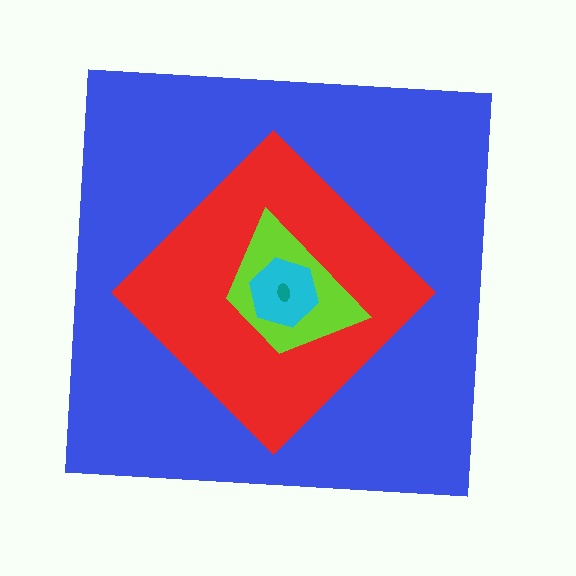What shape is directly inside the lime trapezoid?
The cyan hexagon.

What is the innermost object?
The teal ellipse.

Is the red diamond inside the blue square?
Yes.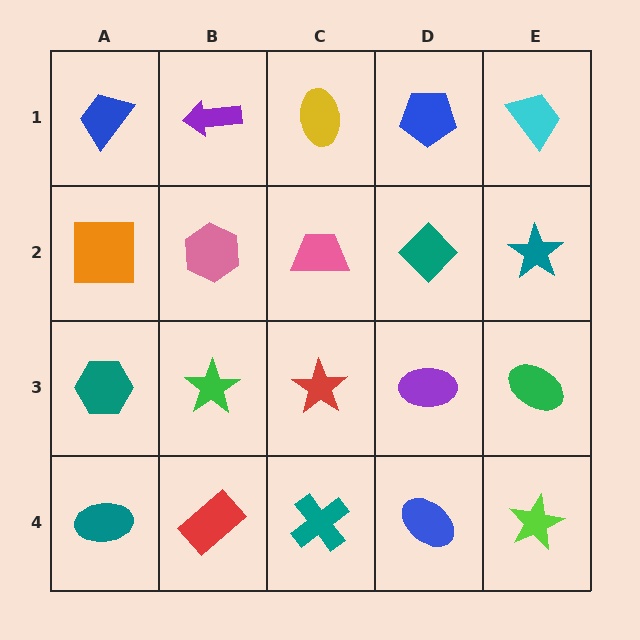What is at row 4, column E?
A lime star.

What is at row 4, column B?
A red rectangle.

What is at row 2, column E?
A teal star.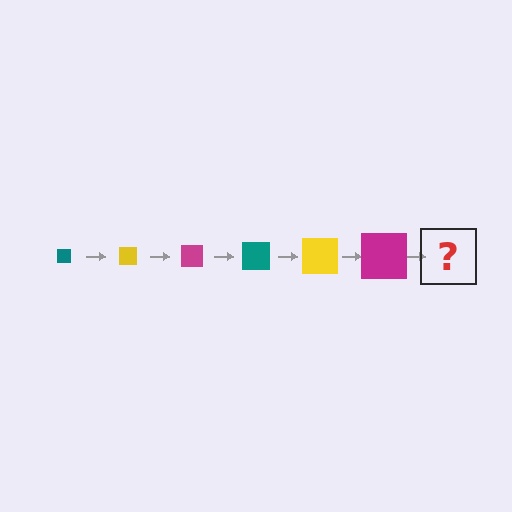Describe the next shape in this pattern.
It should be a teal square, larger than the previous one.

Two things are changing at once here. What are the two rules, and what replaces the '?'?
The two rules are that the square grows larger each step and the color cycles through teal, yellow, and magenta. The '?' should be a teal square, larger than the previous one.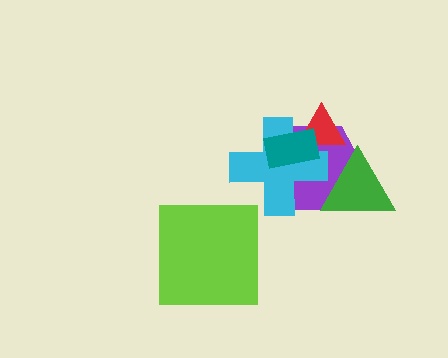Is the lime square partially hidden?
No, no other shape covers it.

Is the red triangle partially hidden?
Yes, it is partially covered by another shape.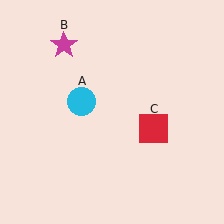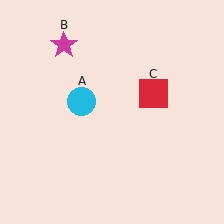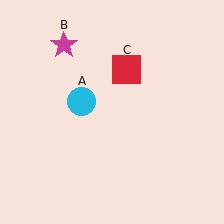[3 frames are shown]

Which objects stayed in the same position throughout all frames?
Cyan circle (object A) and magenta star (object B) remained stationary.